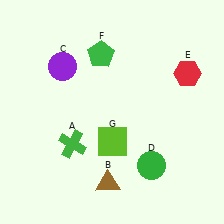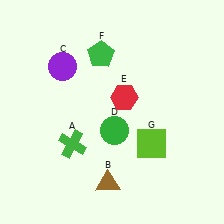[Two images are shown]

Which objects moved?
The objects that moved are: the green circle (D), the red hexagon (E), the lime square (G).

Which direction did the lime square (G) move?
The lime square (G) moved right.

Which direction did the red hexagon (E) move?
The red hexagon (E) moved left.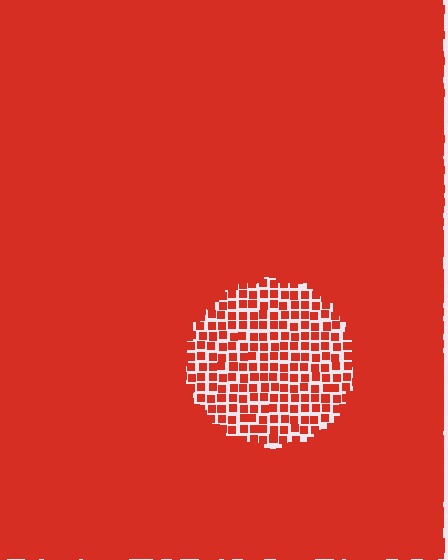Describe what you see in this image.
The image contains small red elements arranged at two different densities. A circle-shaped region is visible where the elements are less densely packed than the surrounding area.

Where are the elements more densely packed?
The elements are more densely packed outside the circle boundary.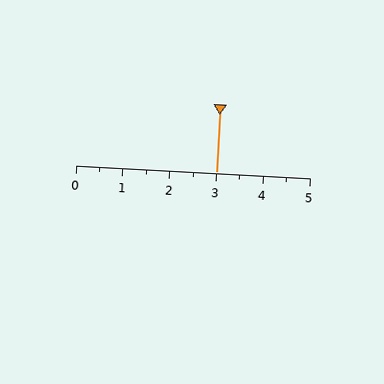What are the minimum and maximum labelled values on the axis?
The axis runs from 0 to 5.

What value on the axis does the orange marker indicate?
The marker indicates approximately 3.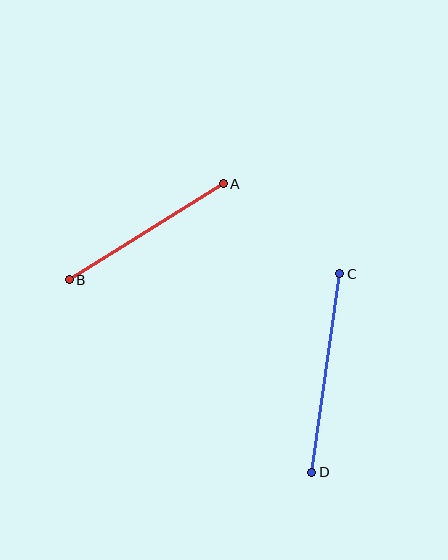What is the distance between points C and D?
The distance is approximately 200 pixels.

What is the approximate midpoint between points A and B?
The midpoint is at approximately (146, 232) pixels.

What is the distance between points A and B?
The distance is approximately 181 pixels.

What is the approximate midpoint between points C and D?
The midpoint is at approximately (326, 373) pixels.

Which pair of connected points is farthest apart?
Points C and D are farthest apart.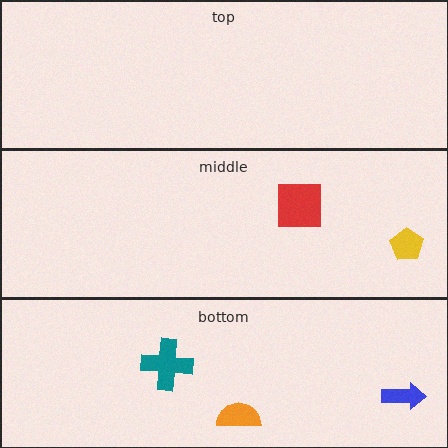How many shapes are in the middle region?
2.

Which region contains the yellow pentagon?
The middle region.